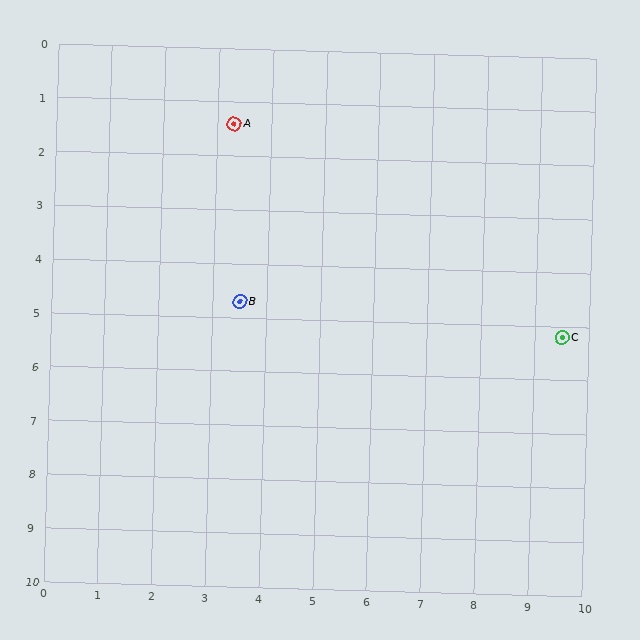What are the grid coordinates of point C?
Point C is at approximately (9.5, 5.2).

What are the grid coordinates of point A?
Point A is at approximately (3.3, 1.4).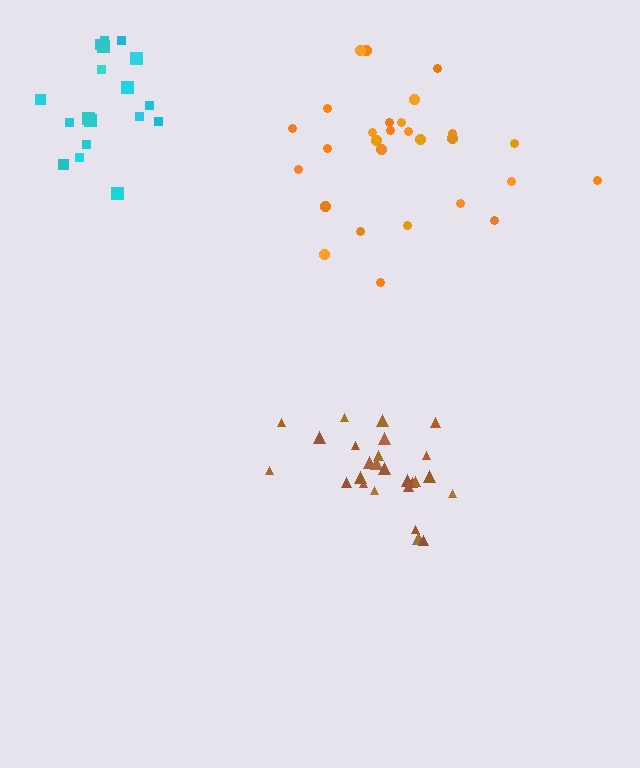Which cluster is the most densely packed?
Brown.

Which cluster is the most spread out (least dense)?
Orange.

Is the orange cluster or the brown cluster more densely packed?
Brown.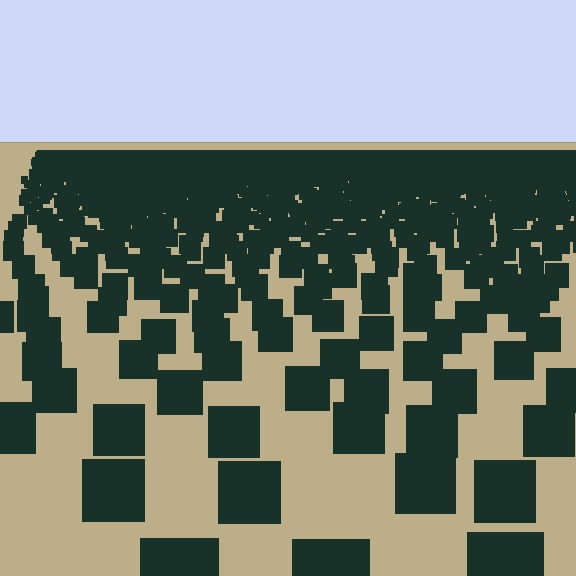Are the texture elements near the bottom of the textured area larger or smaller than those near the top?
Larger. Near the bottom, elements are closer to the viewer and appear at a bigger on-screen size.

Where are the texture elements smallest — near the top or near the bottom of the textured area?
Near the top.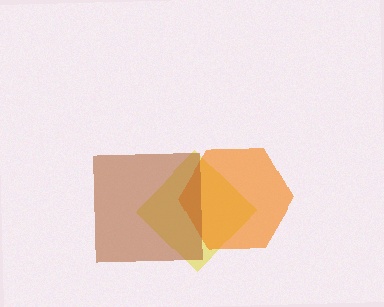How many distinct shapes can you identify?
There are 3 distinct shapes: a yellow diamond, an orange hexagon, a brown square.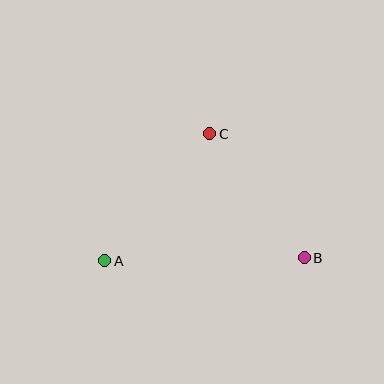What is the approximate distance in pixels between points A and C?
The distance between A and C is approximately 165 pixels.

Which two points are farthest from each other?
Points A and B are farthest from each other.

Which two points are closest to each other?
Points B and C are closest to each other.